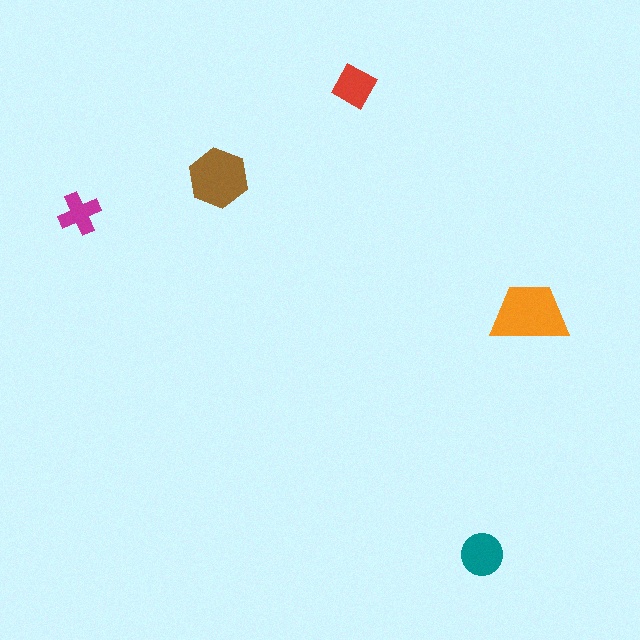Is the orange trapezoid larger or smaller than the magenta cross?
Larger.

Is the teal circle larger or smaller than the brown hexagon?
Smaller.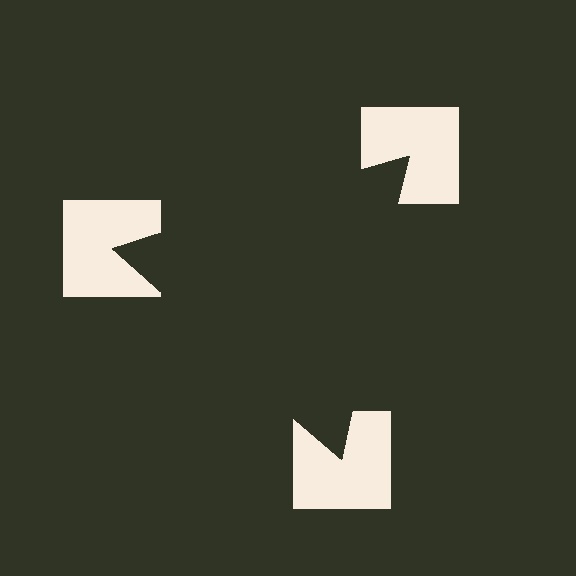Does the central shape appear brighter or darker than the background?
It typically appears slightly darker than the background, even though no actual brightness change is drawn.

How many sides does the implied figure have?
3 sides.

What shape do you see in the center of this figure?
An illusory triangle — its edges are inferred from the aligned wedge cuts in the notched squares, not physically drawn.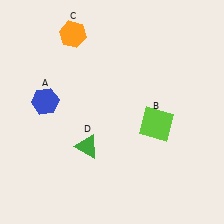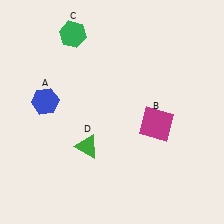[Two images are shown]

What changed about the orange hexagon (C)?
In Image 1, C is orange. In Image 2, it changed to green.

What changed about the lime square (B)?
In Image 1, B is lime. In Image 2, it changed to magenta.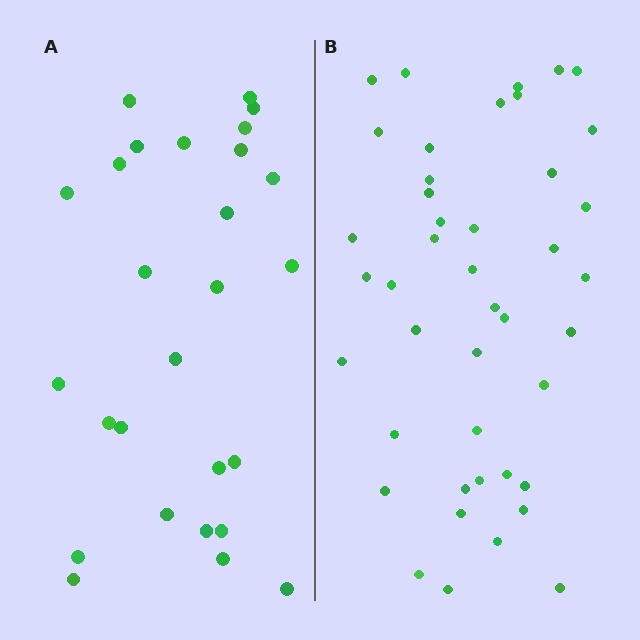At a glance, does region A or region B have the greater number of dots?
Region B (the right region) has more dots.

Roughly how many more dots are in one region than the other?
Region B has approximately 15 more dots than region A.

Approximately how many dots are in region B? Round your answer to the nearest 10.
About 40 dots. (The exact count is 43, which rounds to 40.)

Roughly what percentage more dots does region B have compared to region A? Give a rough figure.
About 60% more.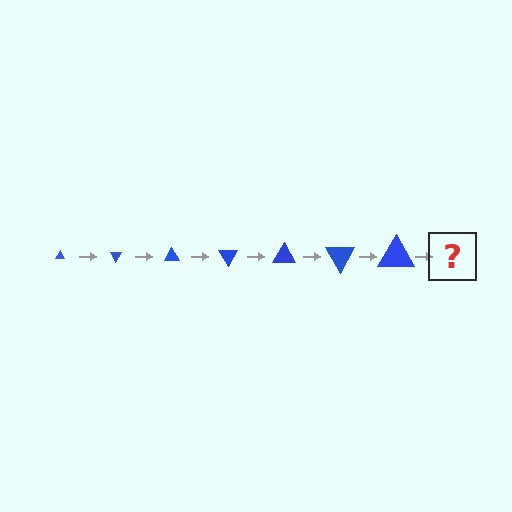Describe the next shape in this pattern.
It should be a triangle, larger than the previous one and rotated 420 degrees from the start.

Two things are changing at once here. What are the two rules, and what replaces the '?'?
The two rules are that the triangle grows larger each step and it rotates 60 degrees each step. The '?' should be a triangle, larger than the previous one and rotated 420 degrees from the start.